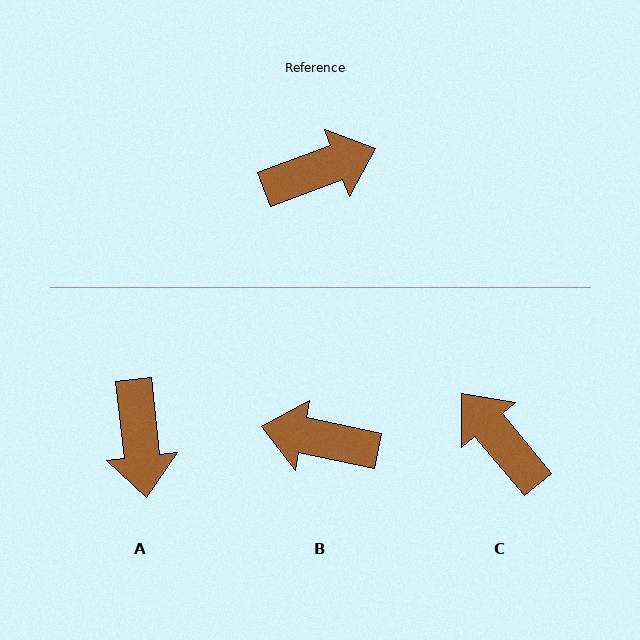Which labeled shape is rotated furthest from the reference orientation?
B, about 148 degrees away.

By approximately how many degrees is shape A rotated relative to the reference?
Approximately 104 degrees clockwise.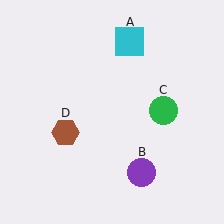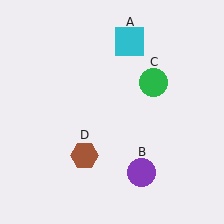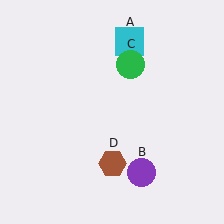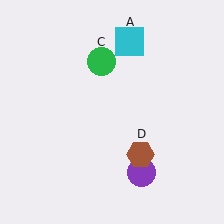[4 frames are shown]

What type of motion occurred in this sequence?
The green circle (object C), brown hexagon (object D) rotated counterclockwise around the center of the scene.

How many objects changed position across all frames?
2 objects changed position: green circle (object C), brown hexagon (object D).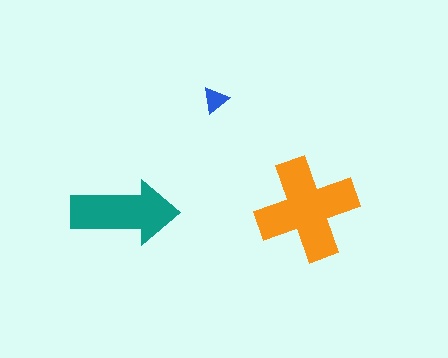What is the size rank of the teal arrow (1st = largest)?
2nd.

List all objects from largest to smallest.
The orange cross, the teal arrow, the blue triangle.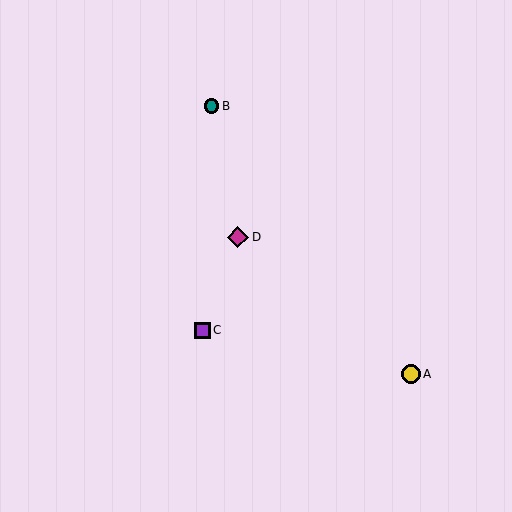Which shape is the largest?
The magenta diamond (labeled D) is the largest.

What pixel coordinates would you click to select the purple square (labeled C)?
Click at (202, 330) to select the purple square C.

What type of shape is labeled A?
Shape A is a yellow circle.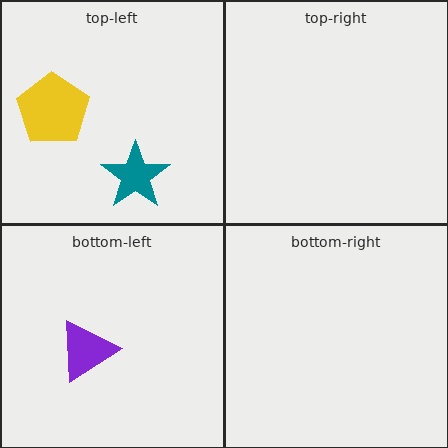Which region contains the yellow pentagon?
The top-left region.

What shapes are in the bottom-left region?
The purple triangle.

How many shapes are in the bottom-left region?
1.